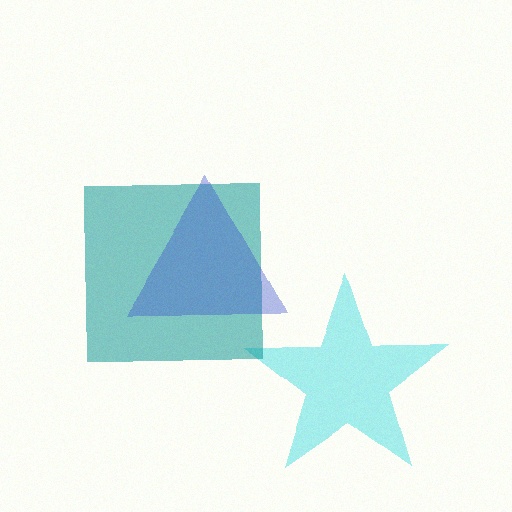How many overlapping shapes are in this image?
There are 3 overlapping shapes in the image.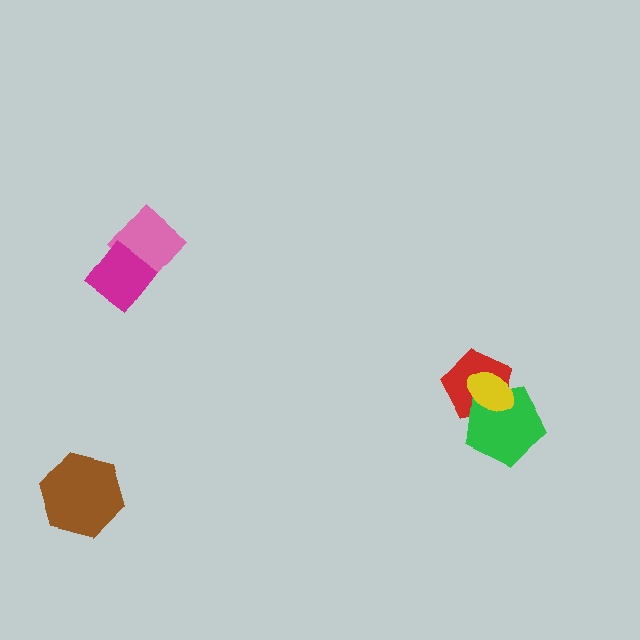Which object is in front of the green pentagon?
The yellow ellipse is in front of the green pentagon.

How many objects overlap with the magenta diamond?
1 object overlaps with the magenta diamond.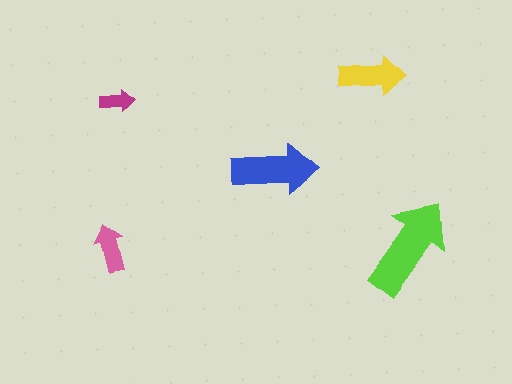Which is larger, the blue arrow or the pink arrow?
The blue one.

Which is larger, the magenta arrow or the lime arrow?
The lime one.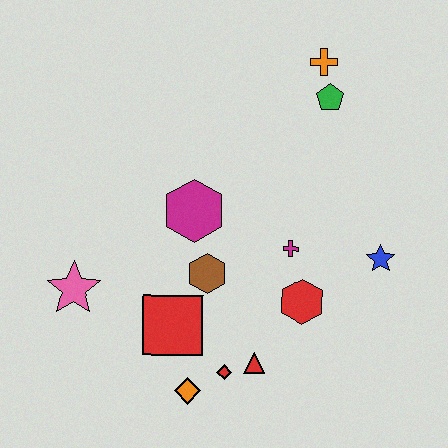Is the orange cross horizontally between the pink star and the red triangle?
No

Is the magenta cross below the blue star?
No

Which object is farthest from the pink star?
The orange cross is farthest from the pink star.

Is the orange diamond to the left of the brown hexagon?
Yes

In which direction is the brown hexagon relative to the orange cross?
The brown hexagon is below the orange cross.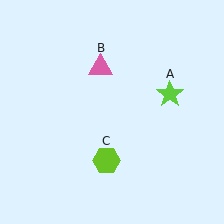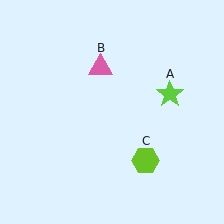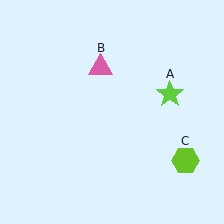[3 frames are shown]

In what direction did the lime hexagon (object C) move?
The lime hexagon (object C) moved right.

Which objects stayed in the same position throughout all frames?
Lime star (object A) and pink triangle (object B) remained stationary.